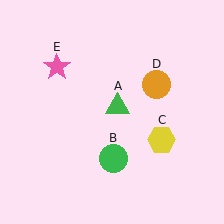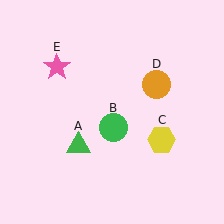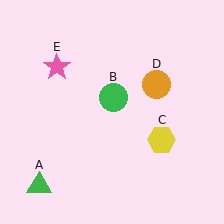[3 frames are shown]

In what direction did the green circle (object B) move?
The green circle (object B) moved up.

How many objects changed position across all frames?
2 objects changed position: green triangle (object A), green circle (object B).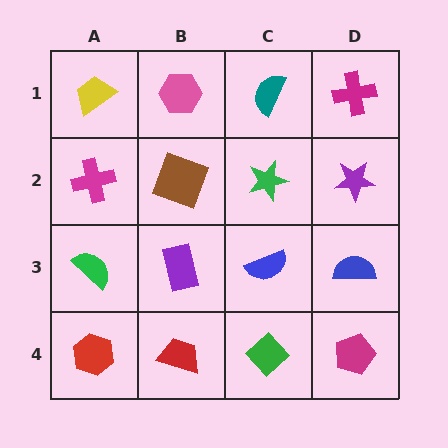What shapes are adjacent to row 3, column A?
A magenta cross (row 2, column A), a red hexagon (row 4, column A), a purple rectangle (row 3, column B).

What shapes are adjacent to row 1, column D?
A purple star (row 2, column D), a teal semicircle (row 1, column C).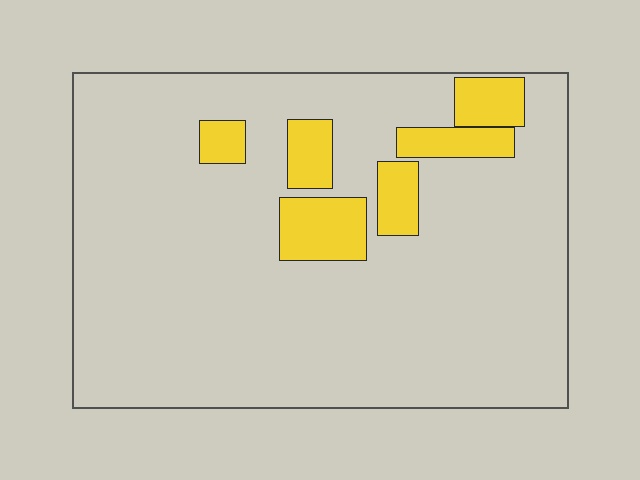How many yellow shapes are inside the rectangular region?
6.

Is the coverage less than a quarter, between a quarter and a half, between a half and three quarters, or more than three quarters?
Less than a quarter.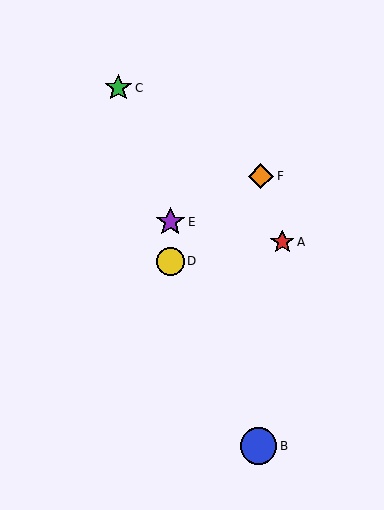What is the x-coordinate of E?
Object E is at x≈170.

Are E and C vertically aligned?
No, E is at x≈170 and C is at x≈118.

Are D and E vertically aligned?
Yes, both are at x≈170.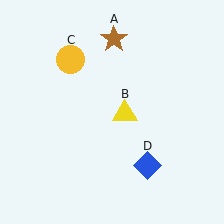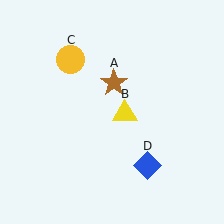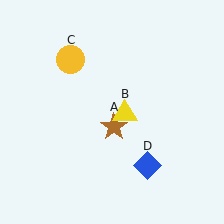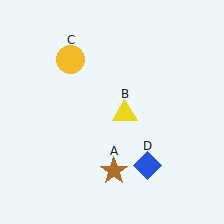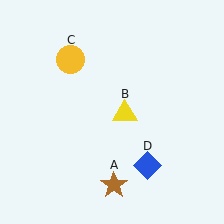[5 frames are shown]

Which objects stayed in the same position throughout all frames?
Yellow triangle (object B) and yellow circle (object C) and blue diamond (object D) remained stationary.